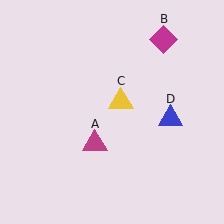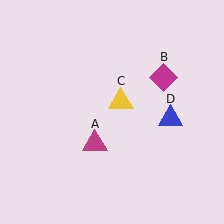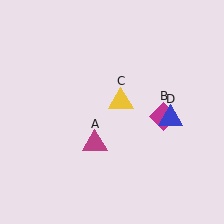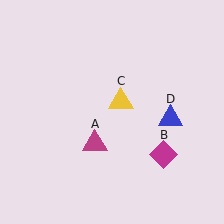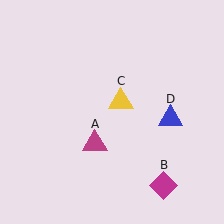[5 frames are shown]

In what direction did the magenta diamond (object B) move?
The magenta diamond (object B) moved down.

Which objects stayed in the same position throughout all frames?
Magenta triangle (object A) and yellow triangle (object C) and blue triangle (object D) remained stationary.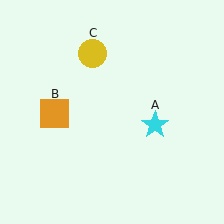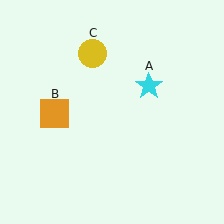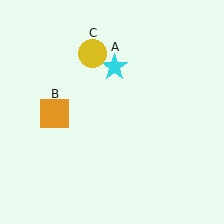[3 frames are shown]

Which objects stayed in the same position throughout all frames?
Orange square (object B) and yellow circle (object C) remained stationary.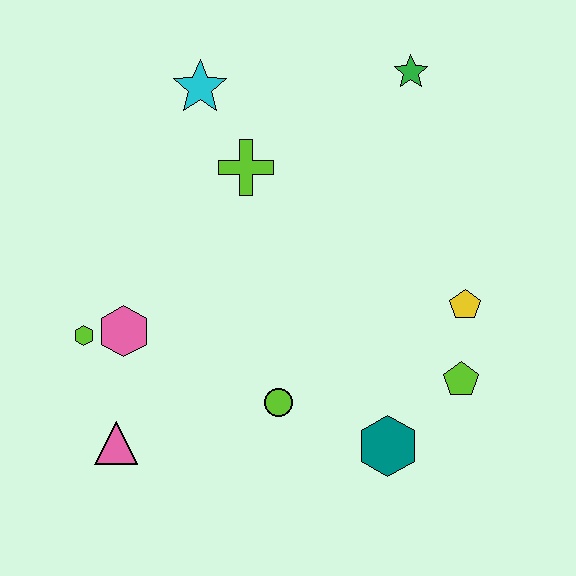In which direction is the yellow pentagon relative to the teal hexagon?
The yellow pentagon is above the teal hexagon.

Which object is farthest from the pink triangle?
The green star is farthest from the pink triangle.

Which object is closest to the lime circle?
The teal hexagon is closest to the lime circle.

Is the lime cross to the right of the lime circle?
No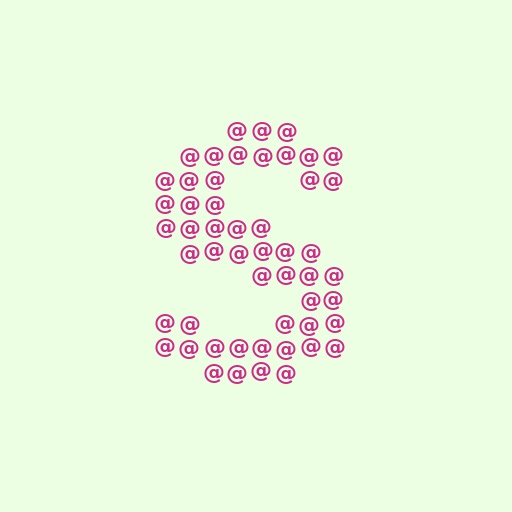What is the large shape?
The large shape is the letter S.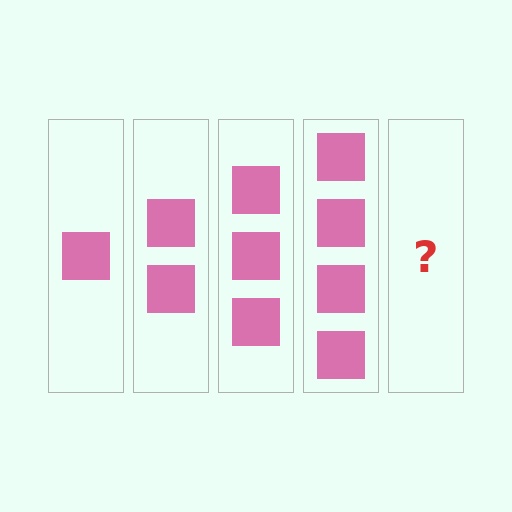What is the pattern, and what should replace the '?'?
The pattern is that each step adds one more square. The '?' should be 5 squares.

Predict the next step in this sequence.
The next step is 5 squares.